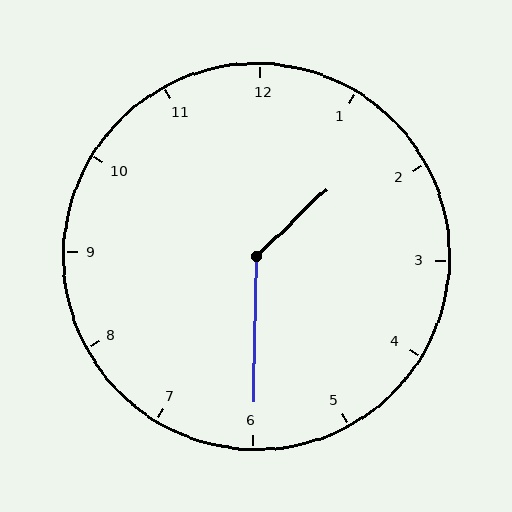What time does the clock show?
1:30.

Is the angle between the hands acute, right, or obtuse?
It is obtuse.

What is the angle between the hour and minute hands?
Approximately 135 degrees.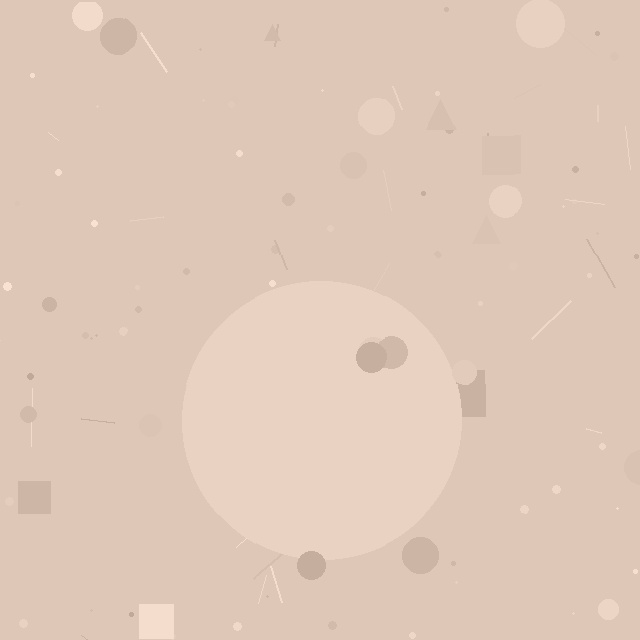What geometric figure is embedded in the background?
A circle is embedded in the background.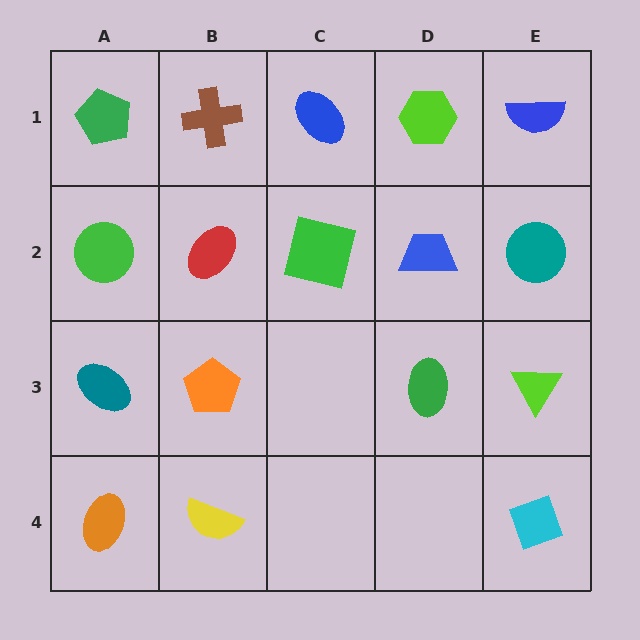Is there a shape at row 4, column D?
No, that cell is empty.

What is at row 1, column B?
A brown cross.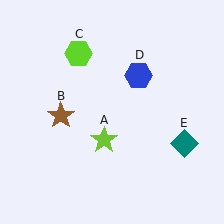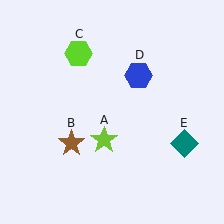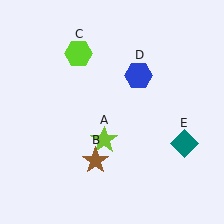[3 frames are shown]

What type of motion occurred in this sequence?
The brown star (object B) rotated counterclockwise around the center of the scene.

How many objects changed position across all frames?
1 object changed position: brown star (object B).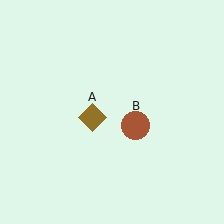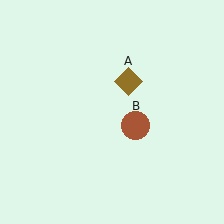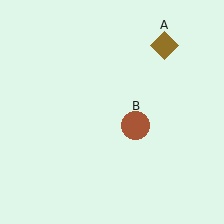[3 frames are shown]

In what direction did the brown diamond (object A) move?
The brown diamond (object A) moved up and to the right.